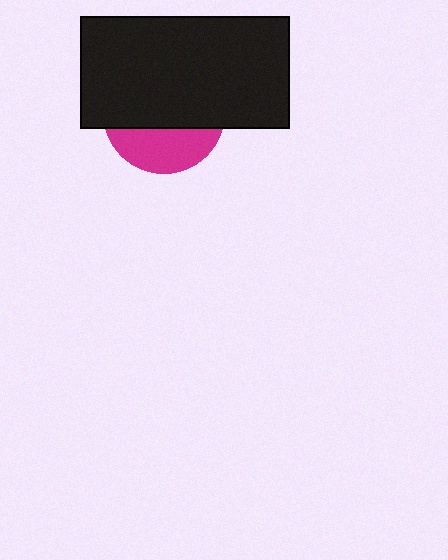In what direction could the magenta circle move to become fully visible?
The magenta circle could move down. That would shift it out from behind the black rectangle entirely.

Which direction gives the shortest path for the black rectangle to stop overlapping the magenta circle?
Moving up gives the shortest separation.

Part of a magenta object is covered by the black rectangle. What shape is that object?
It is a circle.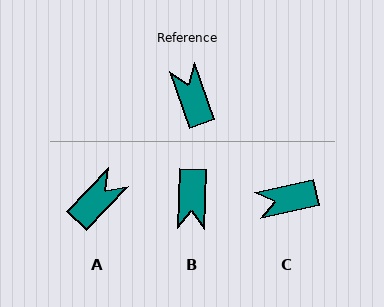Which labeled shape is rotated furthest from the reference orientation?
B, about 160 degrees away.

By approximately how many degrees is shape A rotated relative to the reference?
Approximately 63 degrees clockwise.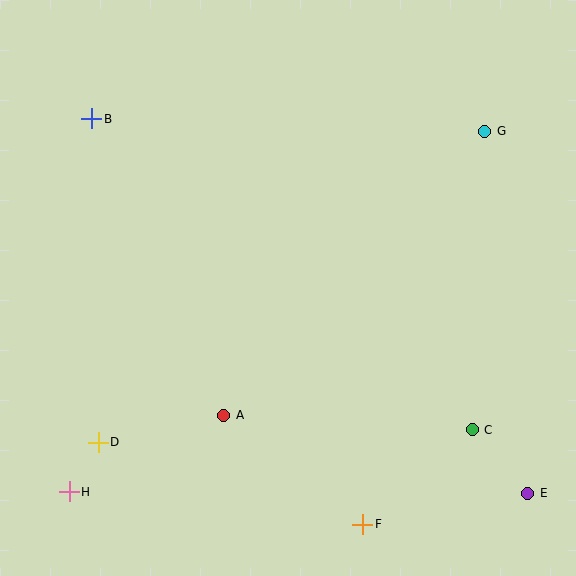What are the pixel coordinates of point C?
Point C is at (472, 430).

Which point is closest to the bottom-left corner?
Point H is closest to the bottom-left corner.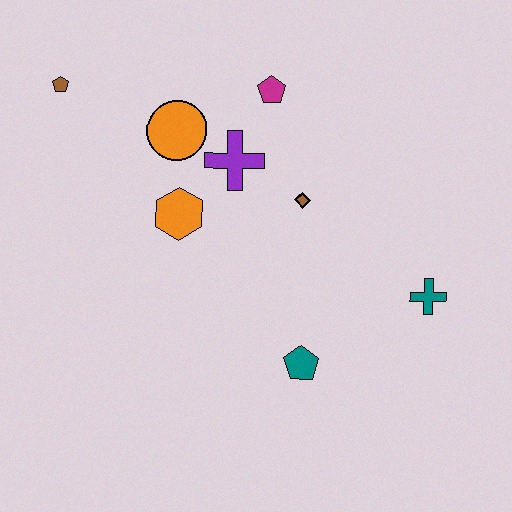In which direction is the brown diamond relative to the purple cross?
The brown diamond is to the right of the purple cross.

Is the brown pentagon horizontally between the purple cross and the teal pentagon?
No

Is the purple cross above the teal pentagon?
Yes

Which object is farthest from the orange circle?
The teal cross is farthest from the orange circle.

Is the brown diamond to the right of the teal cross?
No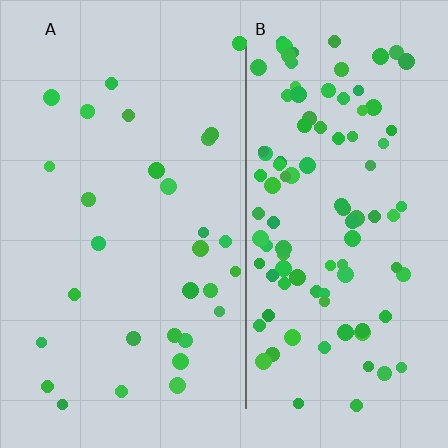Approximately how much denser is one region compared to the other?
Approximately 3.5× — region B over region A.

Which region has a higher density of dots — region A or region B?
B (the right).